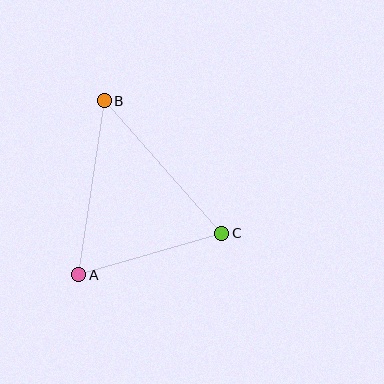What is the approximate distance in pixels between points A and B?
The distance between A and B is approximately 176 pixels.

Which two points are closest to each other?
Points A and C are closest to each other.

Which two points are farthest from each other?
Points B and C are farthest from each other.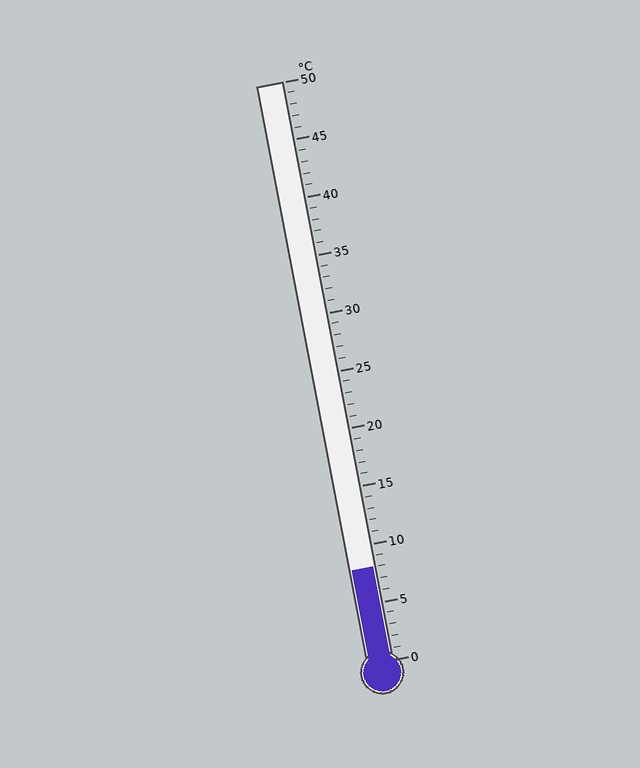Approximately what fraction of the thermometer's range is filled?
The thermometer is filled to approximately 15% of its range.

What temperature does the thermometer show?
The thermometer shows approximately 8°C.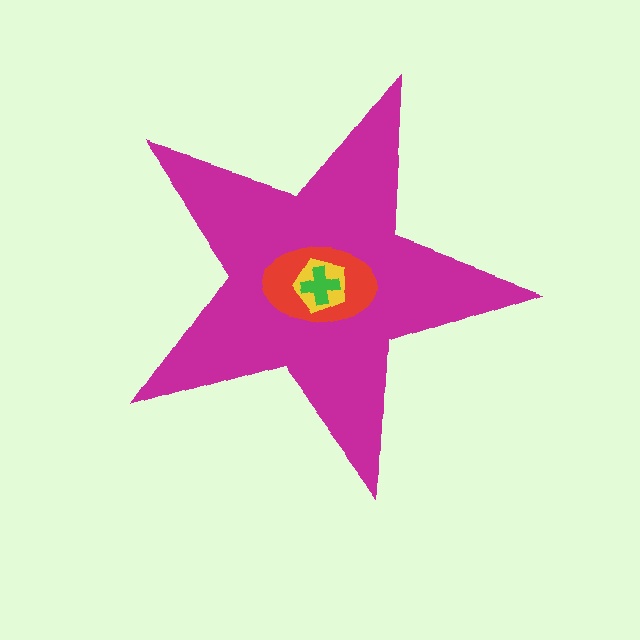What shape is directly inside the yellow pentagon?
The green cross.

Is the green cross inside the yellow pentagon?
Yes.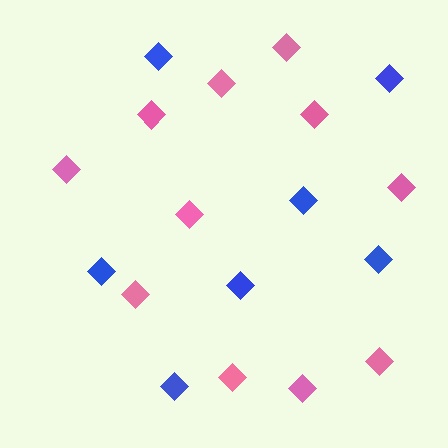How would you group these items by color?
There are 2 groups: one group of blue diamonds (7) and one group of pink diamonds (11).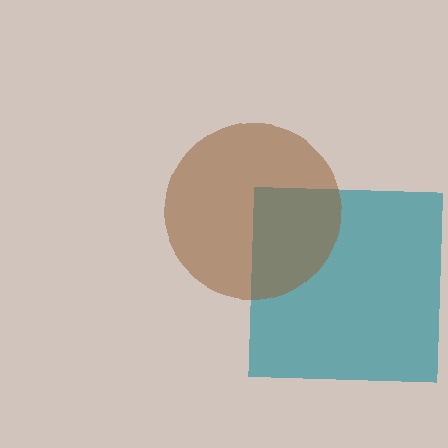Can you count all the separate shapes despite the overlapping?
Yes, there are 2 separate shapes.